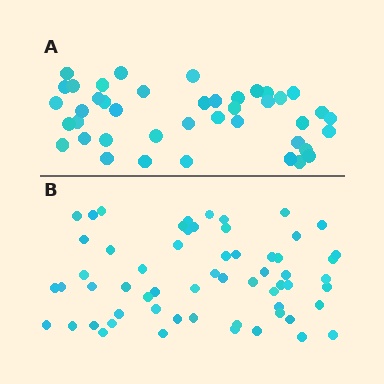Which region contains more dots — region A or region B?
Region B (the bottom region) has more dots.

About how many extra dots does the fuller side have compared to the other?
Region B has approximately 20 more dots than region A.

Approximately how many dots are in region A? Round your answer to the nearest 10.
About 40 dots. (The exact count is 42, which rounds to 40.)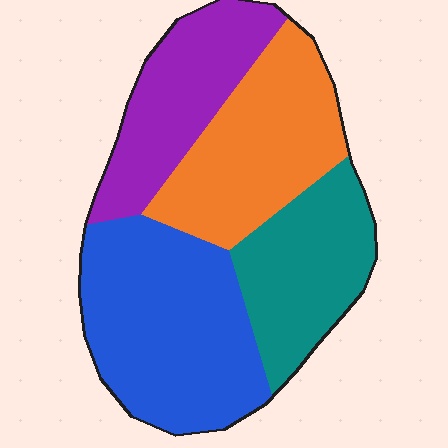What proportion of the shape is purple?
Purple takes up about one fifth (1/5) of the shape.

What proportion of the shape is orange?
Orange takes up about one quarter (1/4) of the shape.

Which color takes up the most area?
Blue, at roughly 35%.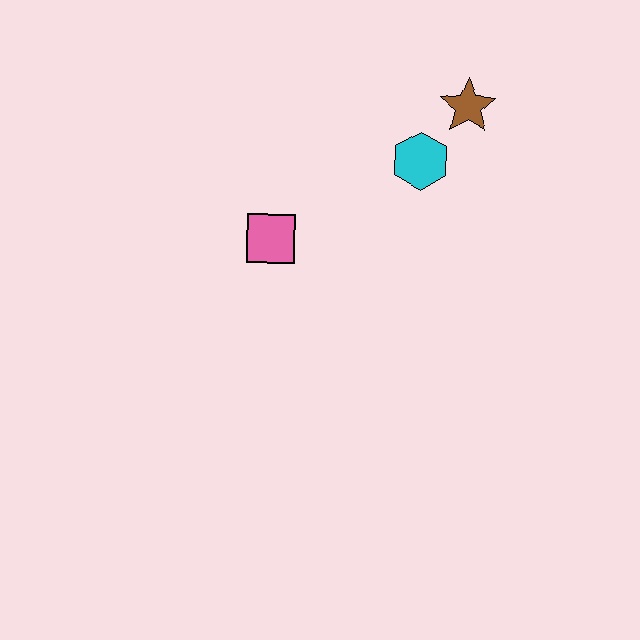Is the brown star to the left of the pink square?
No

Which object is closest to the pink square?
The cyan hexagon is closest to the pink square.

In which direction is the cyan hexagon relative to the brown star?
The cyan hexagon is below the brown star.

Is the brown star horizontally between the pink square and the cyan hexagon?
No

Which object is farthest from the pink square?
The brown star is farthest from the pink square.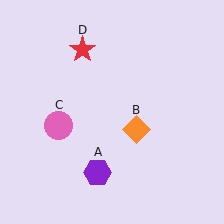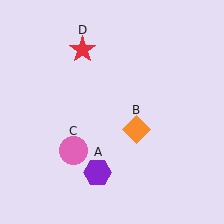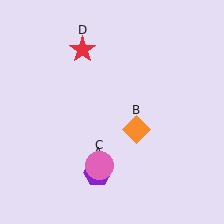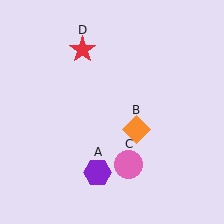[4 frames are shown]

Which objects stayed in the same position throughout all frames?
Purple hexagon (object A) and orange diamond (object B) and red star (object D) remained stationary.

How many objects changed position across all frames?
1 object changed position: pink circle (object C).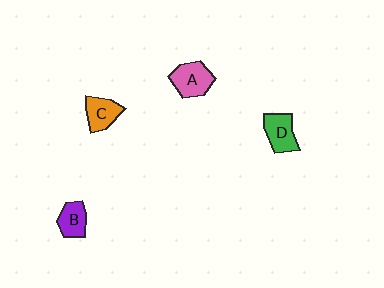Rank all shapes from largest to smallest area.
From largest to smallest: A (pink), D (green), C (orange), B (purple).